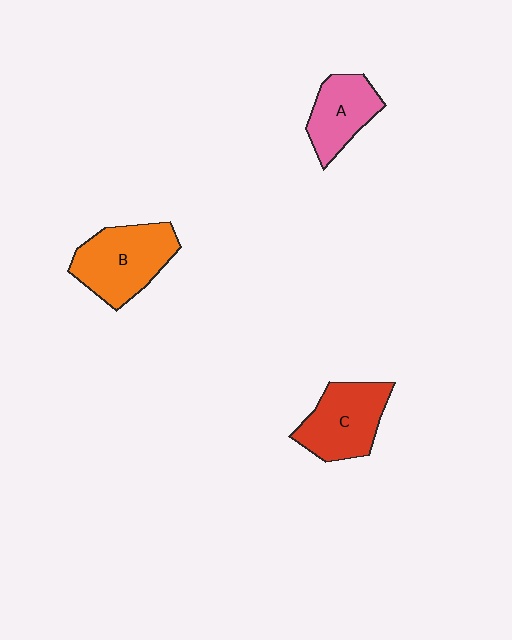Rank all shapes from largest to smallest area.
From largest to smallest: B (orange), C (red), A (pink).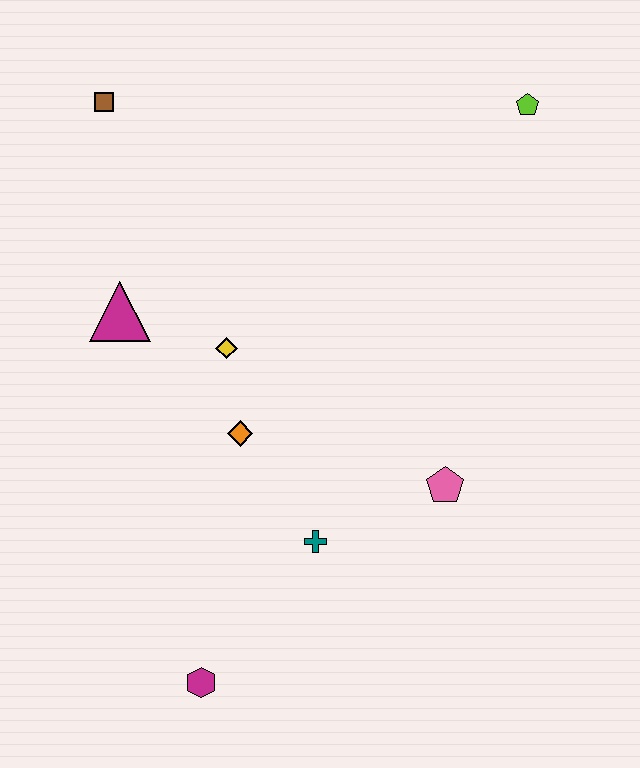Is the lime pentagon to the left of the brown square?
No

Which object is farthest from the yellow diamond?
The lime pentagon is farthest from the yellow diamond.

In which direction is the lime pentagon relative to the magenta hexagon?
The lime pentagon is above the magenta hexagon.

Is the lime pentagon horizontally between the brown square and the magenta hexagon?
No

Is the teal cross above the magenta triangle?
No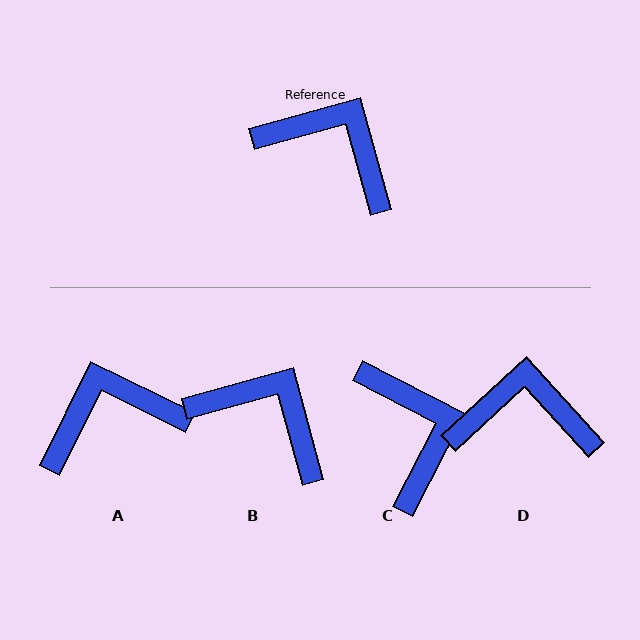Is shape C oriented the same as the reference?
No, it is off by about 43 degrees.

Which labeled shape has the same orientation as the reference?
B.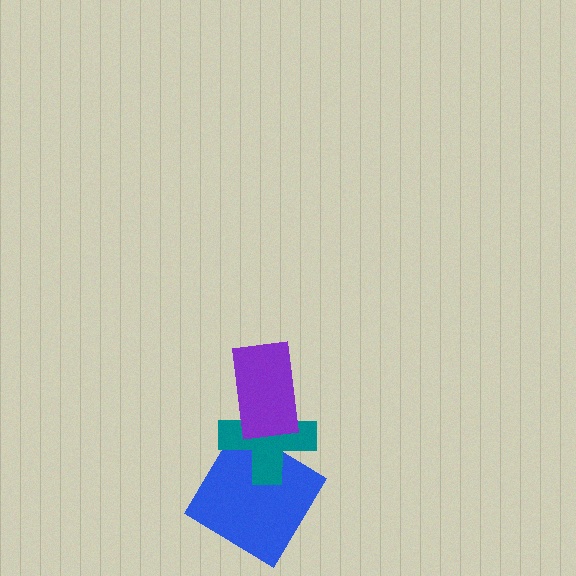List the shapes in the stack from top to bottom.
From top to bottom: the purple rectangle, the teal cross, the blue diamond.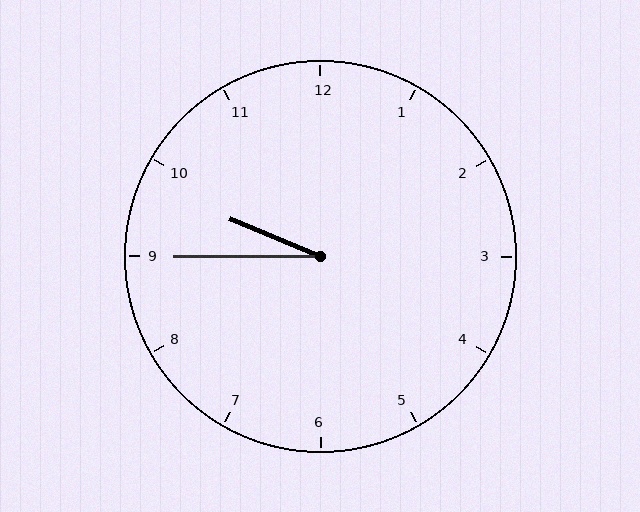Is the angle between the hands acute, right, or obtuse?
It is acute.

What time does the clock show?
9:45.